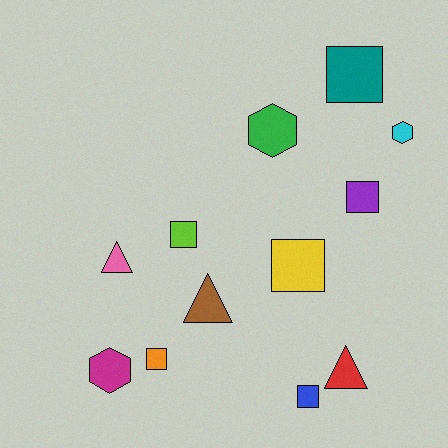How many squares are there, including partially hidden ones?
There are 6 squares.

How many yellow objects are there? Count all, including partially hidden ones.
There is 1 yellow object.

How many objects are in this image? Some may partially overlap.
There are 12 objects.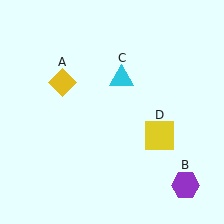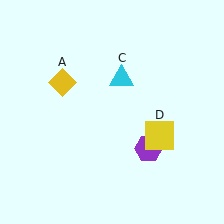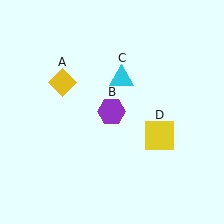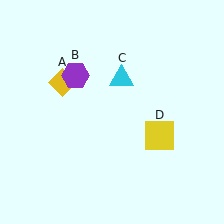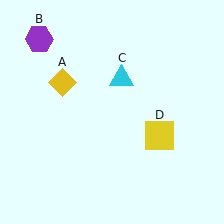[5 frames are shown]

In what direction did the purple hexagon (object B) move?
The purple hexagon (object B) moved up and to the left.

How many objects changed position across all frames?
1 object changed position: purple hexagon (object B).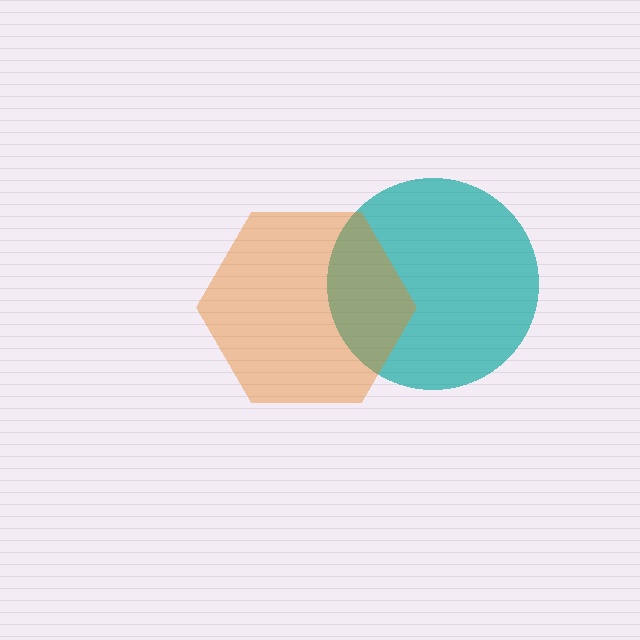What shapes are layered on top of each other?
The layered shapes are: a teal circle, an orange hexagon.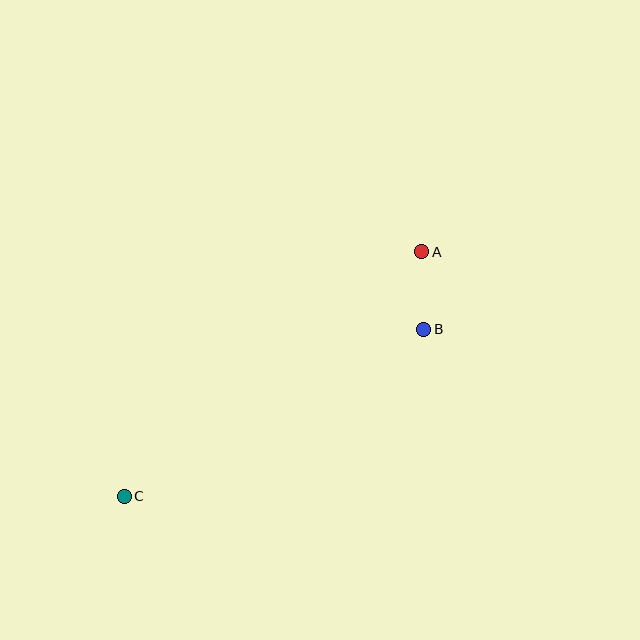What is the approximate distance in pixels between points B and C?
The distance between B and C is approximately 343 pixels.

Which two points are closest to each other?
Points A and B are closest to each other.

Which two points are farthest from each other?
Points A and C are farthest from each other.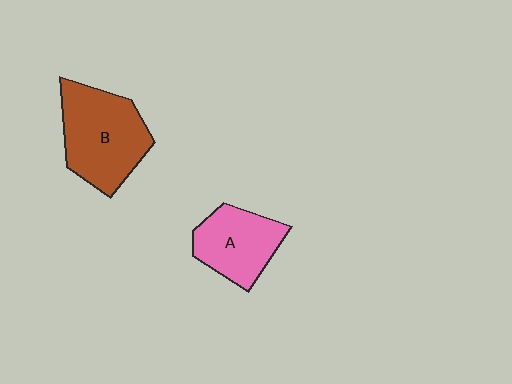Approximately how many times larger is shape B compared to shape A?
Approximately 1.4 times.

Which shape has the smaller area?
Shape A (pink).